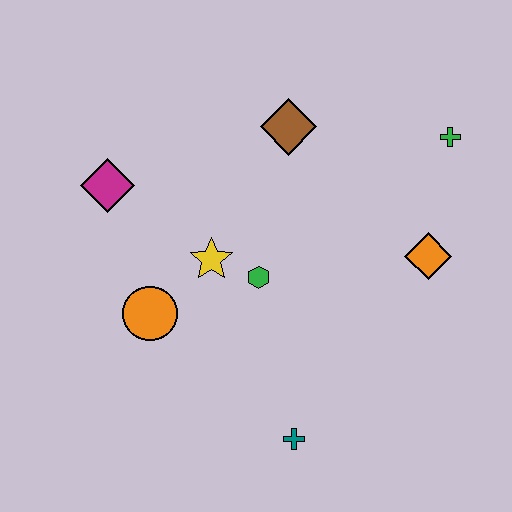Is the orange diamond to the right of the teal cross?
Yes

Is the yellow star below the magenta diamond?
Yes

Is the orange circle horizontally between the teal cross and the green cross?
No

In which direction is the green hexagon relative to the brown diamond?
The green hexagon is below the brown diamond.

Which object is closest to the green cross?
The orange diamond is closest to the green cross.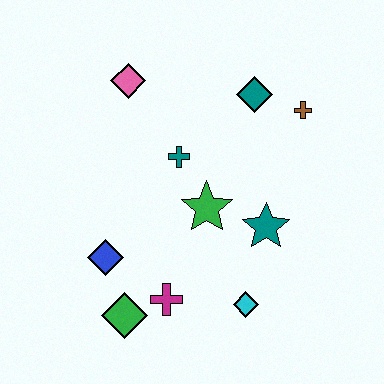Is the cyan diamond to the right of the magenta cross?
Yes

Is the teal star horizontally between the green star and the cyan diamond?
No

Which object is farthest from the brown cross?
The green diamond is farthest from the brown cross.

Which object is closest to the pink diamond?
The teal cross is closest to the pink diamond.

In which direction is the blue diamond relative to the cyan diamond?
The blue diamond is to the left of the cyan diamond.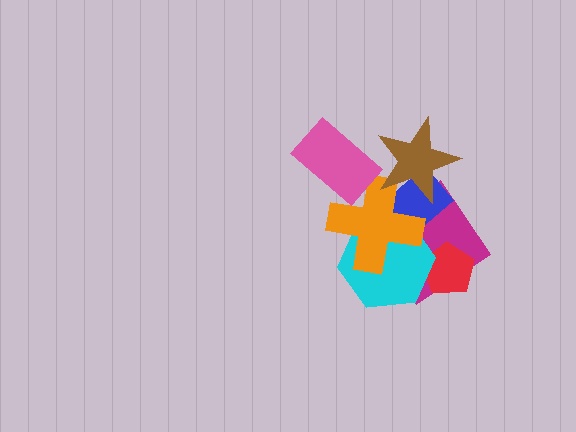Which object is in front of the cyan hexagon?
The orange cross is in front of the cyan hexagon.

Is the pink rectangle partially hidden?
No, no other shape covers it.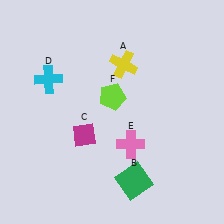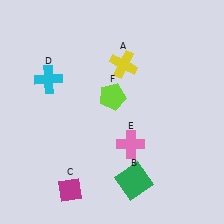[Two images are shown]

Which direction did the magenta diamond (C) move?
The magenta diamond (C) moved down.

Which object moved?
The magenta diamond (C) moved down.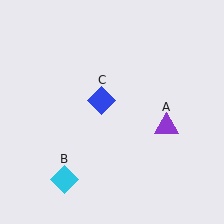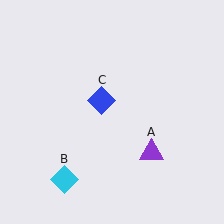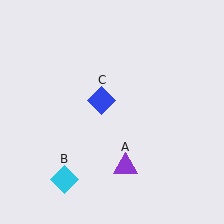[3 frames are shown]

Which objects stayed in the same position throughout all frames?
Cyan diamond (object B) and blue diamond (object C) remained stationary.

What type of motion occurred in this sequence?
The purple triangle (object A) rotated clockwise around the center of the scene.